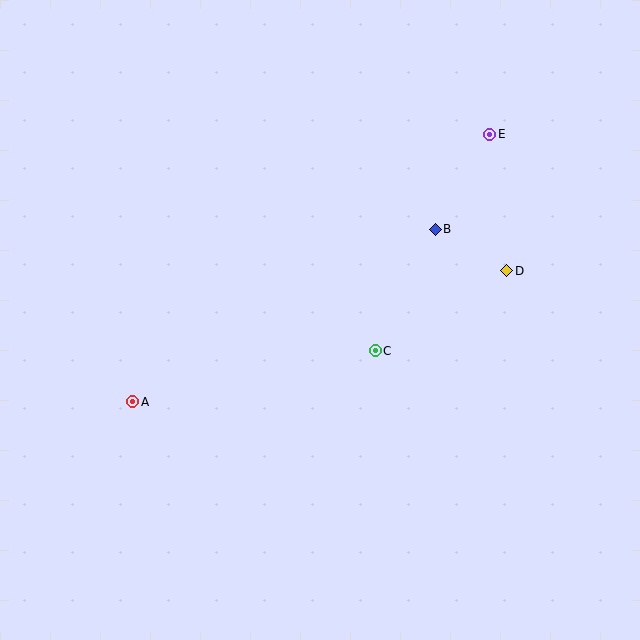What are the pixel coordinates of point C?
Point C is at (375, 351).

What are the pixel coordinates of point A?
Point A is at (133, 402).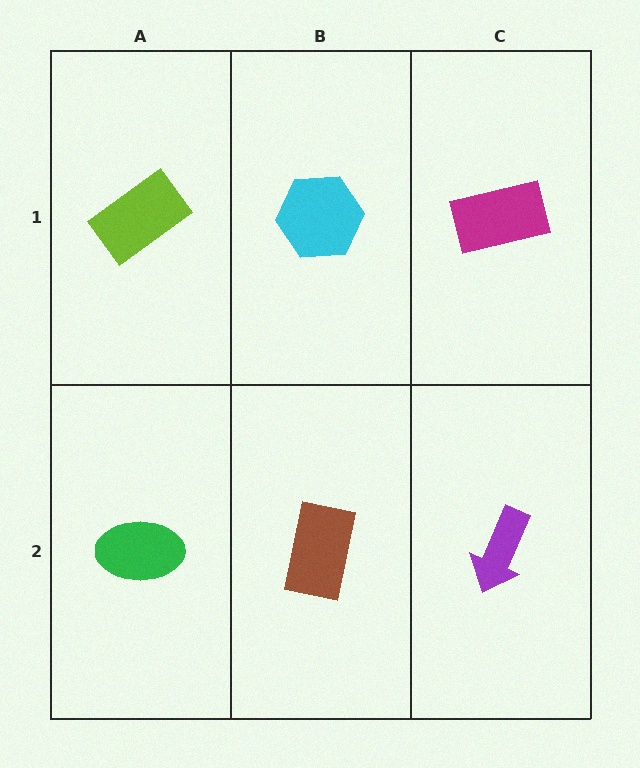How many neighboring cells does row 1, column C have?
2.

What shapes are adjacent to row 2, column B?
A cyan hexagon (row 1, column B), a green ellipse (row 2, column A), a purple arrow (row 2, column C).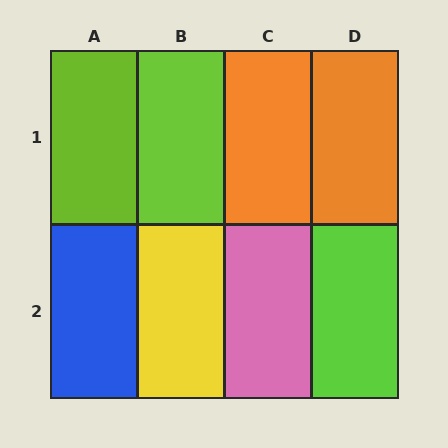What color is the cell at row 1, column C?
Orange.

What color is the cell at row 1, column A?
Lime.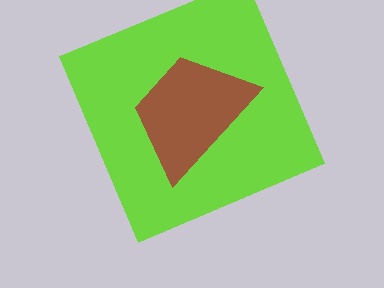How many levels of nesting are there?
2.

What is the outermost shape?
The lime square.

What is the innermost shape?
The brown trapezoid.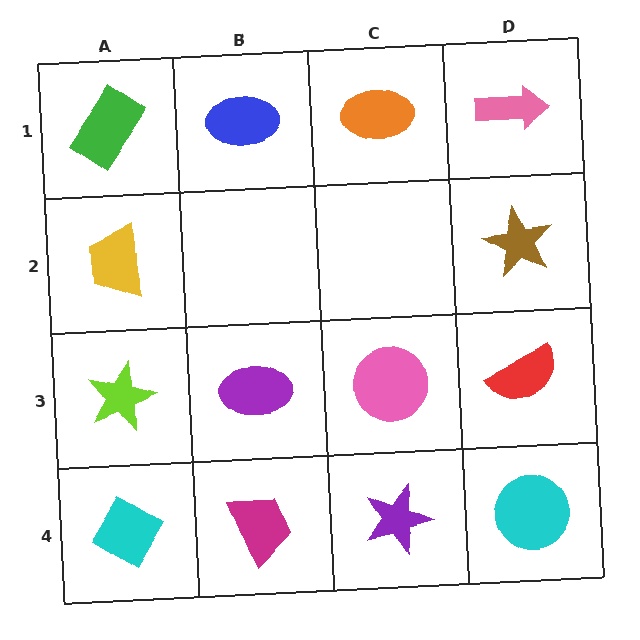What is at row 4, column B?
A magenta trapezoid.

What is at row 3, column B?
A purple ellipse.